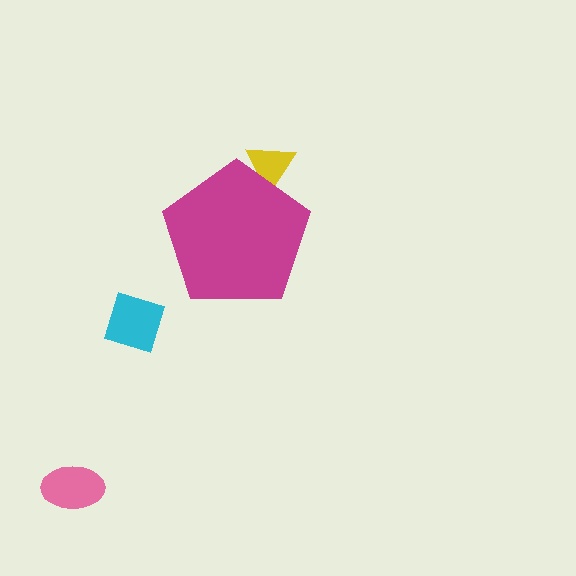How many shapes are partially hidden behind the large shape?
1 shape is partially hidden.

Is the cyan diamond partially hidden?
No, the cyan diamond is fully visible.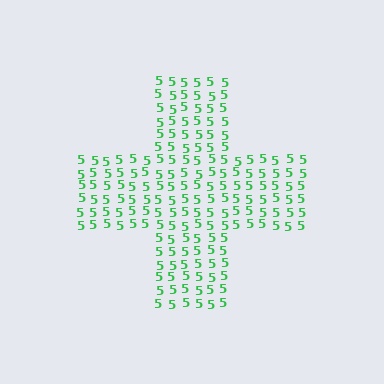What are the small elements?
The small elements are digit 5's.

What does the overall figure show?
The overall figure shows a cross.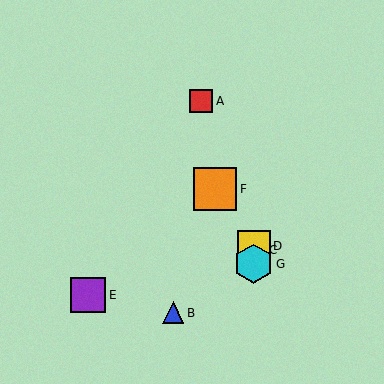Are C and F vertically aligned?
No, C is at x≈254 and F is at x≈215.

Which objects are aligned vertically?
Objects C, D, G are aligned vertically.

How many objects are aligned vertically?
3 objects (C, D, G) are aligned vertically.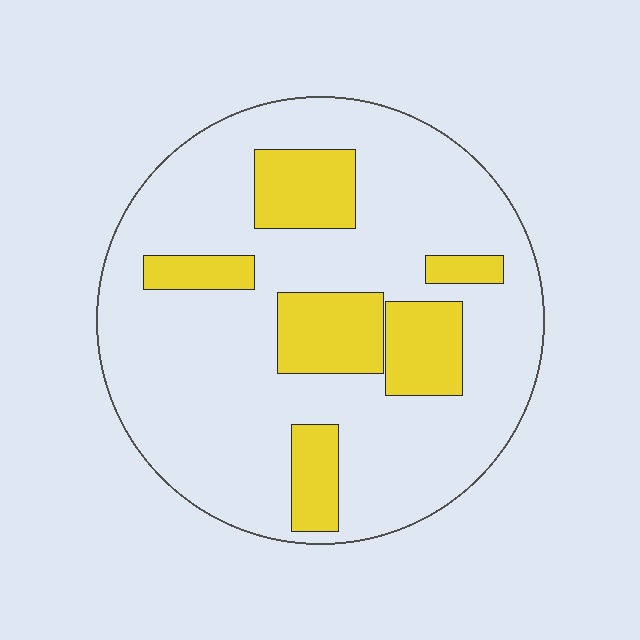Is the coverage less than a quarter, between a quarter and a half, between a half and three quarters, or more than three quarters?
Less than a quarter.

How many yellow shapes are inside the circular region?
6.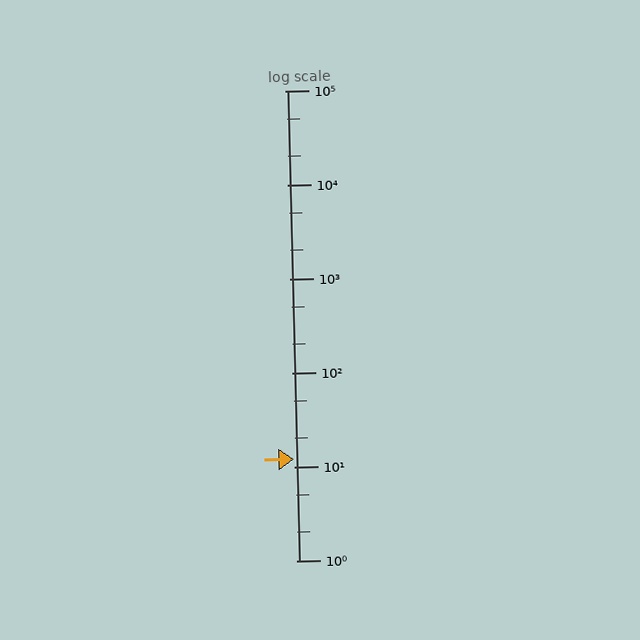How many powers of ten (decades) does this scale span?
The scale spans 5 decades, from 1 to 100000.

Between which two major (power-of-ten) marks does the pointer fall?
The pointer is between 10 and 100.